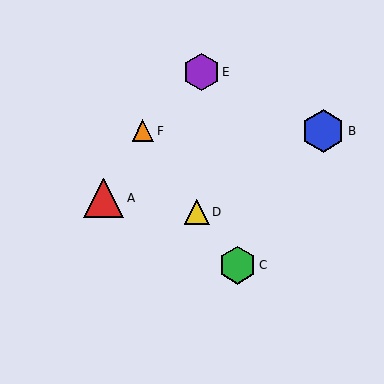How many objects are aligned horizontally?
2 objects (B, F) are aligned horizontally.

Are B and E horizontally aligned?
No, B is at y≈131 and E is at y≈72.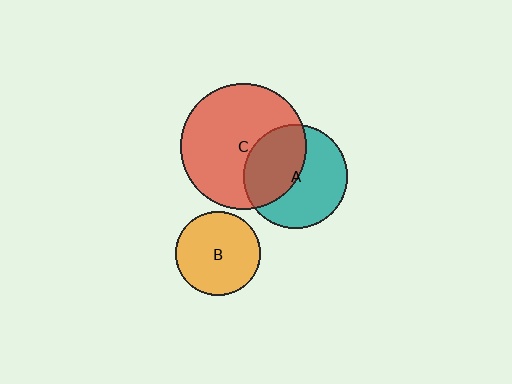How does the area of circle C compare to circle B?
Approximately 2.2 times.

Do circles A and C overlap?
Yes.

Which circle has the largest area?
Circle C (red).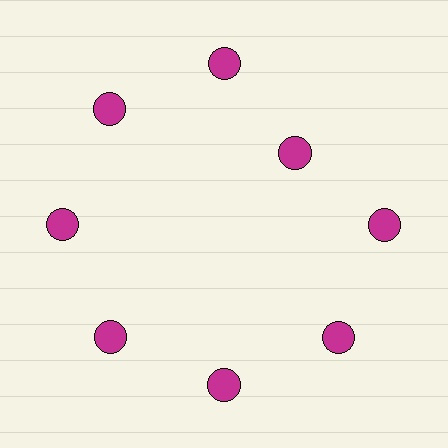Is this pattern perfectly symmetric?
No. The 8 magenta circles are arranged in a ring, but one element near the 2 o'clock position is pulled inward toward the center, breaking the 8-fold rotational symmetry.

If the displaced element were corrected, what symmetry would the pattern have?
It would have 8-fold rotational symmetry — the pattern would map onto itself every 45 degrees.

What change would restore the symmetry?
The symmetry would be restored by moving it outward, back onto the ring so that all 8 circles sit at equal angles and equal distance from the center.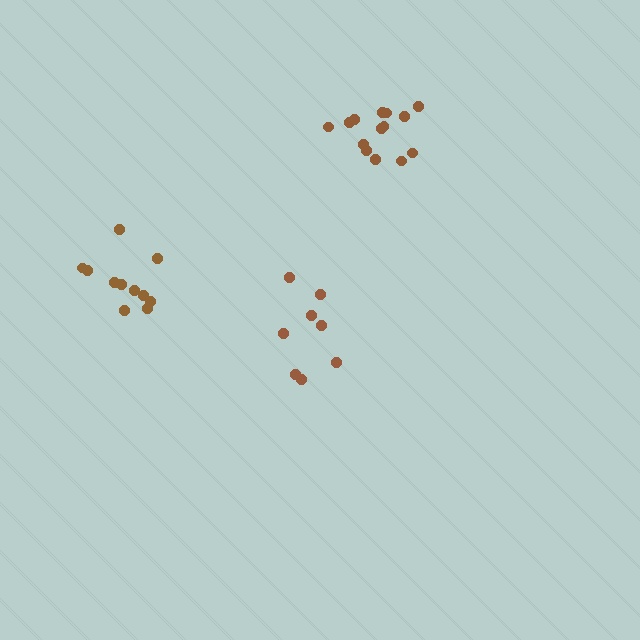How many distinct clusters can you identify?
There are 3 distinct clusters.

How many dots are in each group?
Group 1: 8 dots, Group 2: 11 dots, Group 3: 14 dots (33 total).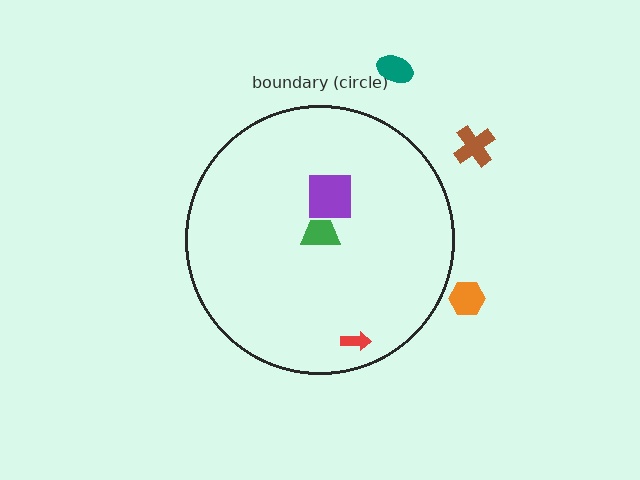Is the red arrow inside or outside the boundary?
Inside.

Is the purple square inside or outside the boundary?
Inside.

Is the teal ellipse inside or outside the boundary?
Outside.